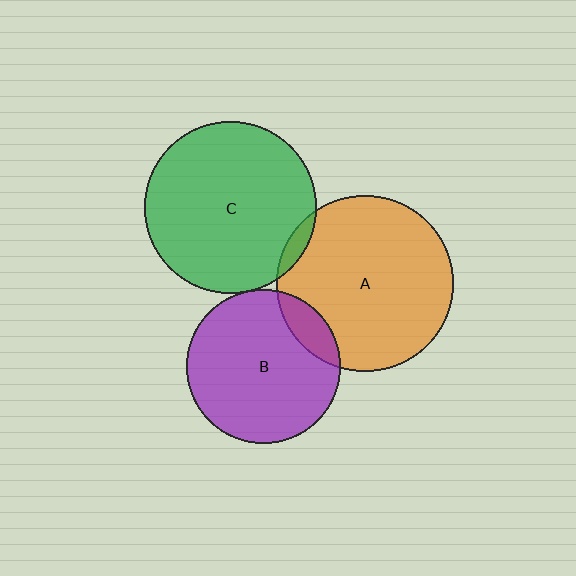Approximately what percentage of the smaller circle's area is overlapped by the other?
Approximately 15%.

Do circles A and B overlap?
Yes.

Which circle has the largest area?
Circle A (orange).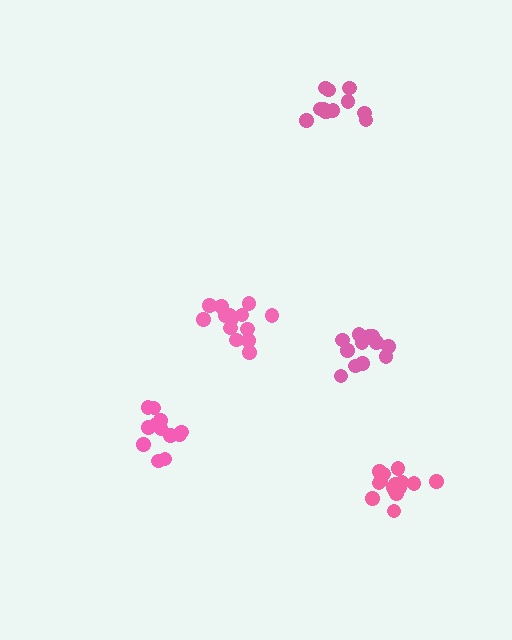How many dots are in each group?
Group 1: 12 dots, Group 2: 14 dots, Group 3: 15 dots, Group 4: 13 dots, Group 5: 12 dots (66 total).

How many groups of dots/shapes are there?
There are 5 groups.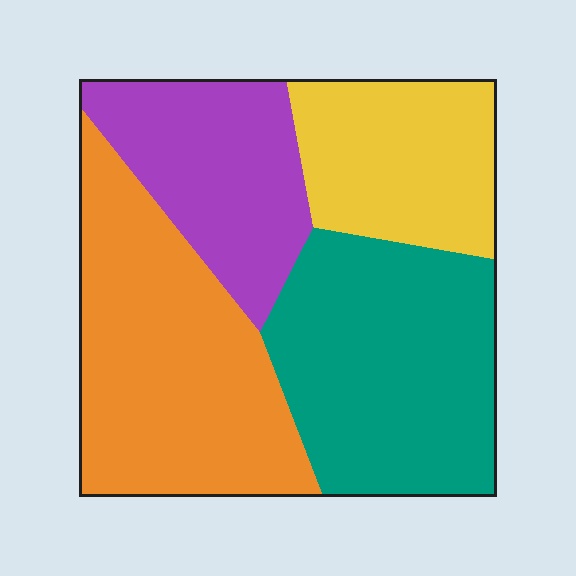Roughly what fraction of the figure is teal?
Teal takes up about one third (1/3) of the figure.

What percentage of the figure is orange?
Orange takes up about one third (1/3) of the figure.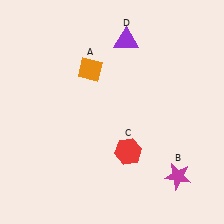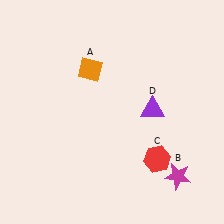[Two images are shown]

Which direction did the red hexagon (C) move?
The red hexagon (C) moved right.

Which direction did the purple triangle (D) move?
The purple triangle (D) moved down.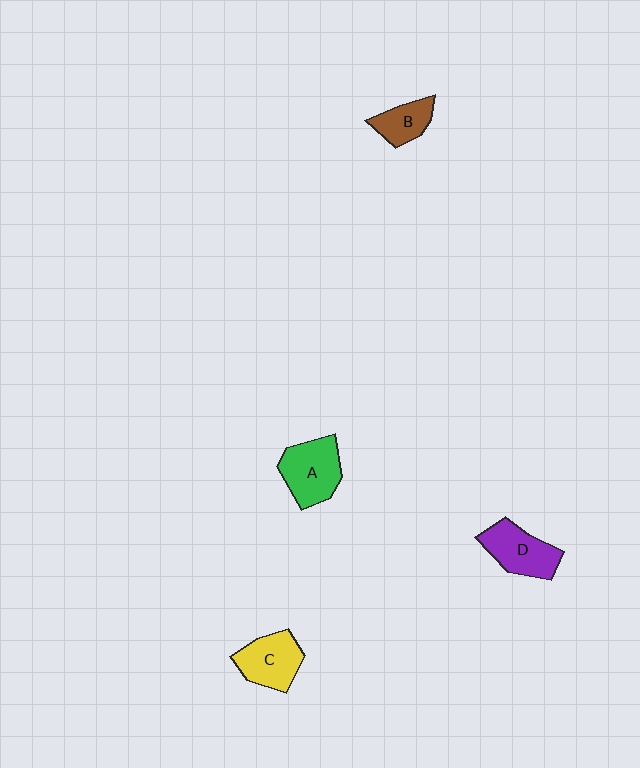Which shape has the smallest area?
Shape B (brown).